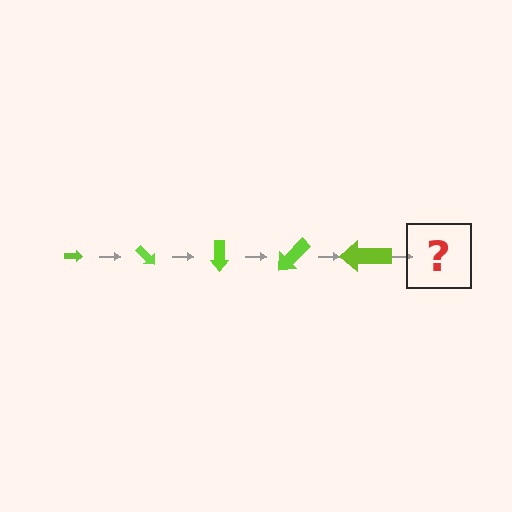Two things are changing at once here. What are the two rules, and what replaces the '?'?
The two rules are that the arrow grows larger each step and it rotates 45 degrees each step. The '?' should be an arrow, larger than the previous one and rotated 225 degrees from the start.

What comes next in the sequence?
The next element should be an arrow, larger than the previous one and rotated 225 degrees from the start.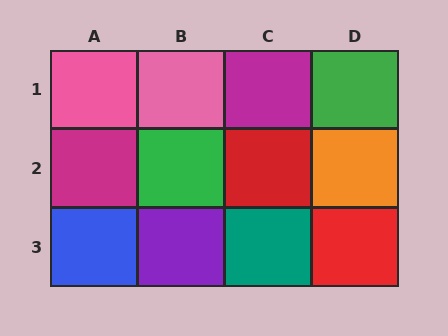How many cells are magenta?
2 cells are magenta.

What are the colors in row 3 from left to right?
Blue, purple, teal, red.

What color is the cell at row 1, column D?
Green.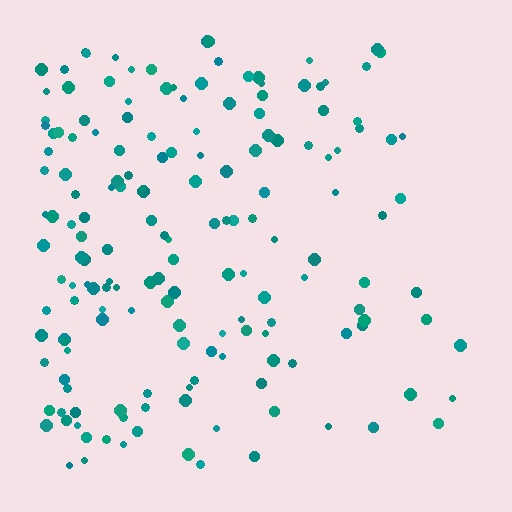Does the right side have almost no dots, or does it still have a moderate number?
Still a moderate number, just noticeably fewer than the left.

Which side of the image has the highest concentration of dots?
The left.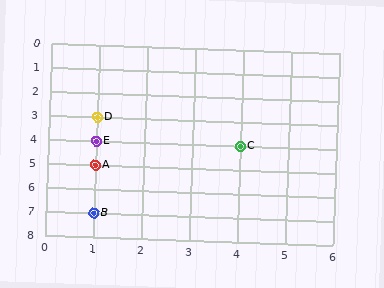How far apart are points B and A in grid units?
Points B and A are 2 rows apart.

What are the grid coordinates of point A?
Point A is at grid coordinates (1, 5).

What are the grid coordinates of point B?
Point B is at grid coordinates (1, 7).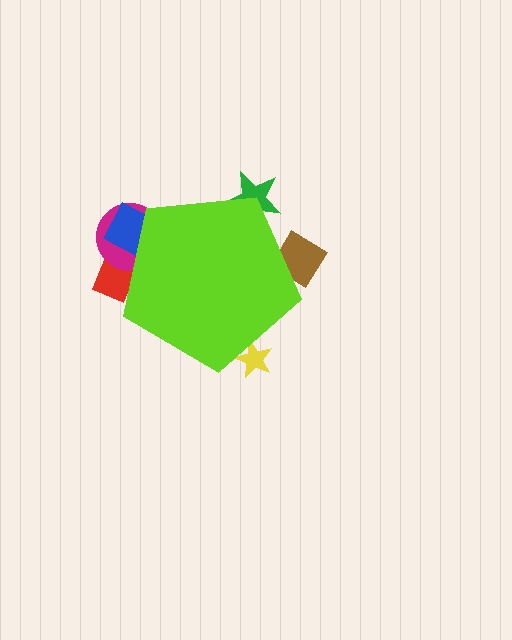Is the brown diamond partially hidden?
Yes, the brown diamond is partially hidden behind the lime pentagon.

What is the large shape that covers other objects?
A lime pentagon.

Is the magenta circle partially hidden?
Yes, the magenta circle is partially hidden behind the lime pentagon.